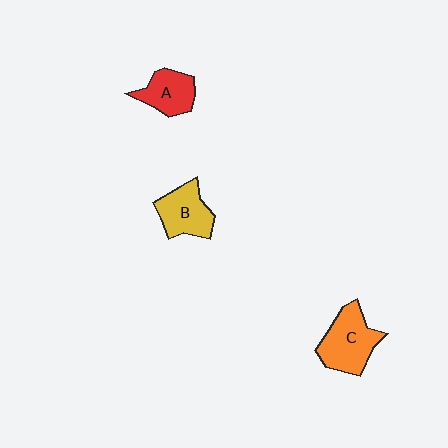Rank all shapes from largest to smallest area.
From largest to smallest: C (orange), B (yellow), A (red).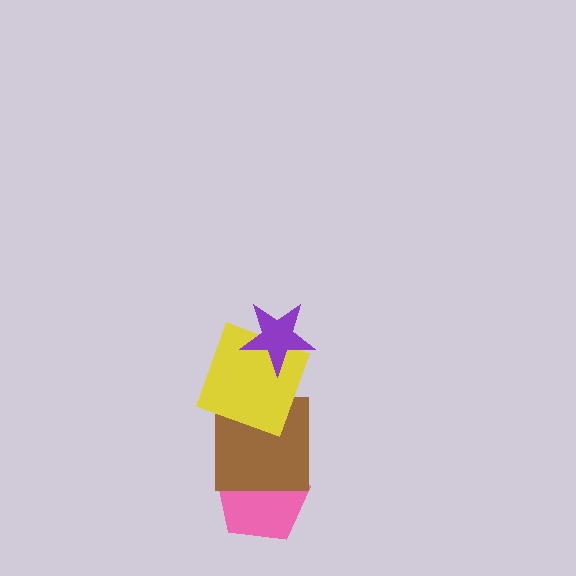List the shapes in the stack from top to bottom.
From top to bottom: the purple star, the yellow square, the brown square, the pink pentagon.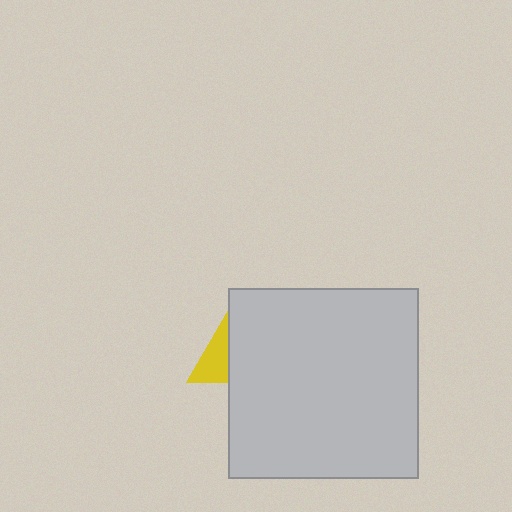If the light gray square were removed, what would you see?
You would see the complete yellow triangle.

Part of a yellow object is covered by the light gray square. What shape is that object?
It is a triangle.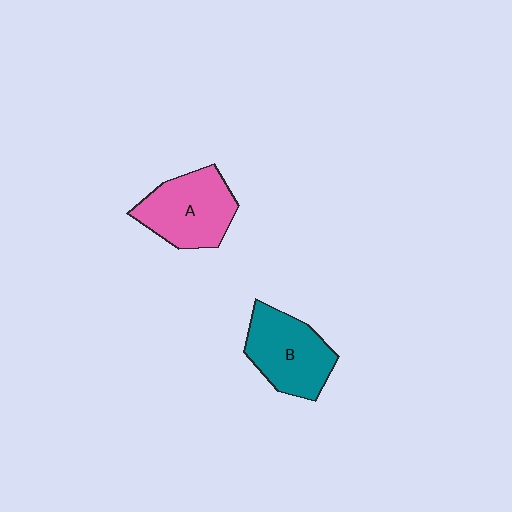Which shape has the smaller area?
Shape B (teal).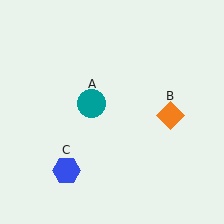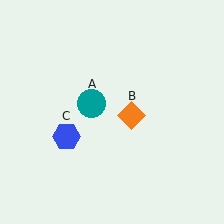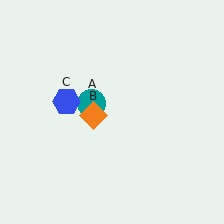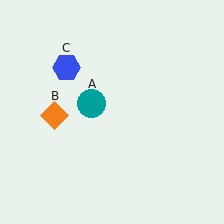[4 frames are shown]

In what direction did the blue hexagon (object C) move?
The blue hexagon (object C) moved up.